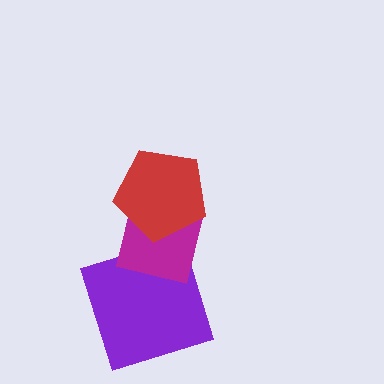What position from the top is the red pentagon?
The red pentagon is 1st from the top.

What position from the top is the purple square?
The purple square is 3rd from the top.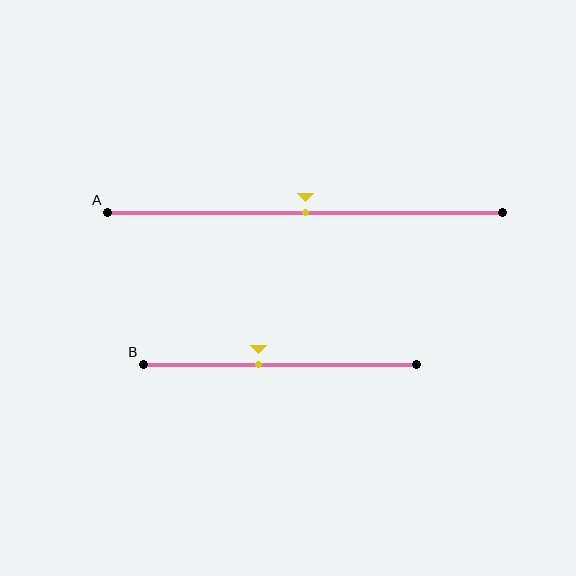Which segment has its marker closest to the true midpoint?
Segment A has its marker closest to the true midpoint.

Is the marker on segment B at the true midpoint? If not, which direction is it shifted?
No, the marker on segment B is shifted to the left by about 8% of the segment length.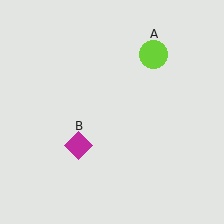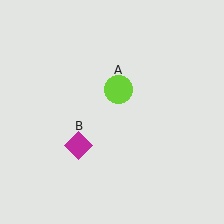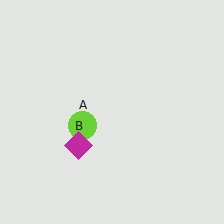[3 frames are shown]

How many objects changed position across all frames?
1 object changed position: lime circle (object A).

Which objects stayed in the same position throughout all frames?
Magenta diamond (object B) remained stationary.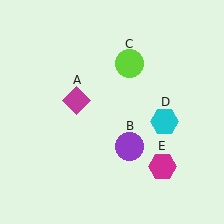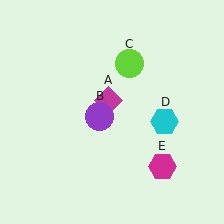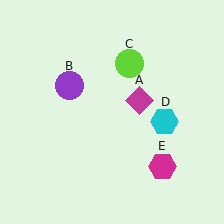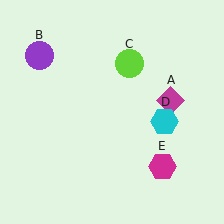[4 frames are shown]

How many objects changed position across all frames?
2 objects changed position: magenta diamond (object A), purple circle (object B).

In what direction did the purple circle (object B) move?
The purple circle (object B) moved up and to the left.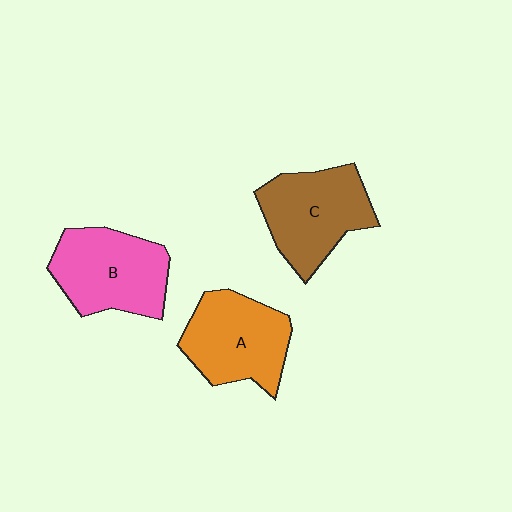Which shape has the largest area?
Shape B (pink).